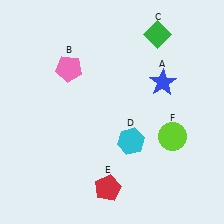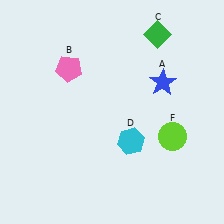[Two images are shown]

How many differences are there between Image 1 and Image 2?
There is 1 difference between the two images.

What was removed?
The red pentagon (E) was removed in Image 2.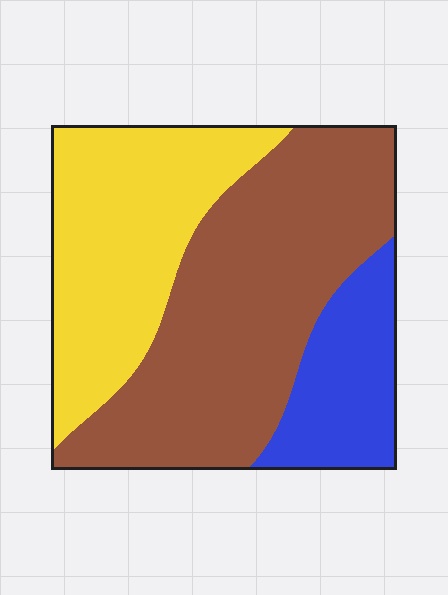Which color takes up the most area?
Brown, at roughly 50%.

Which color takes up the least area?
Blue, at roughly 15%.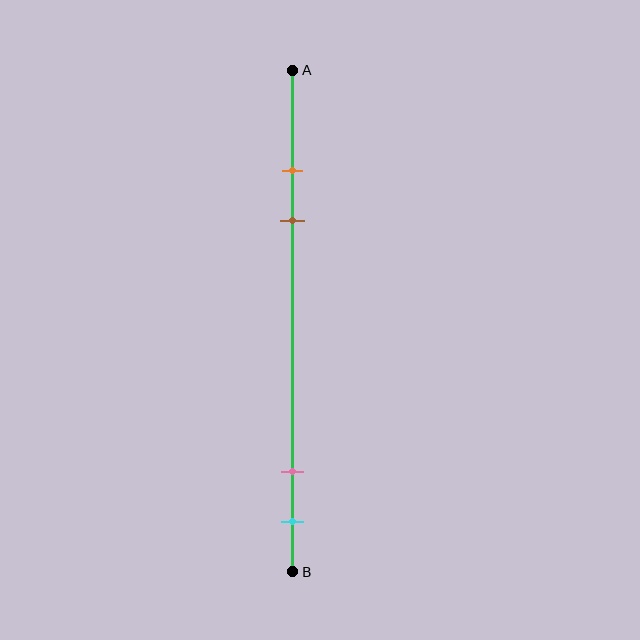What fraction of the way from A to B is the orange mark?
The orange mark is approximately 20% (0.2) of the way from A to B.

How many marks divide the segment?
There are 4 marks dividing the segment.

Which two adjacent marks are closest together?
The orange and brown marks are the closest adjacent pair.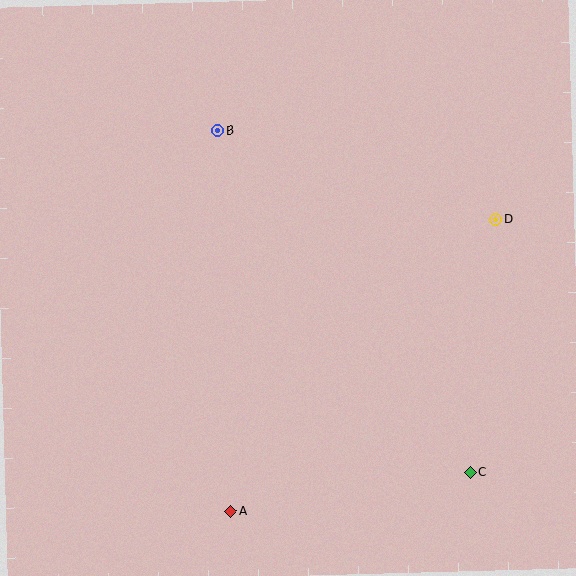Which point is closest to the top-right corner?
Point D is closest to the top-right corner.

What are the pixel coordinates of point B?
Point B is at (218, 131).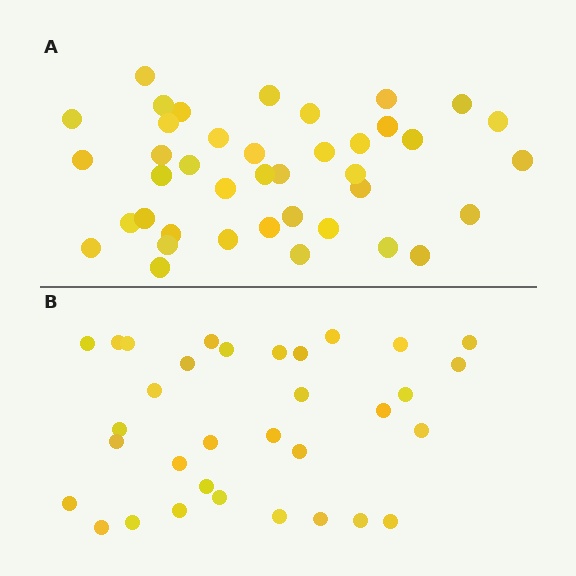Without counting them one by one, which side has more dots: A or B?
Region A (the top region) has more dots.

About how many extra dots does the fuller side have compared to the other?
Region A has roughly 8 or so more dots than region B.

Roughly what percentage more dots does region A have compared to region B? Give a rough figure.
About 20% more.